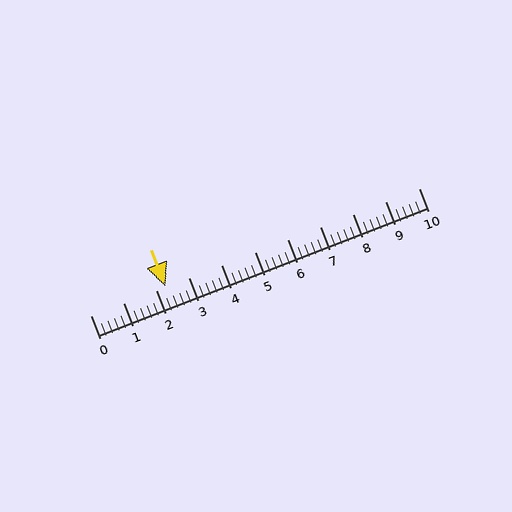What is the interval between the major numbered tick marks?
The major tick marks are spaced 1 units apart.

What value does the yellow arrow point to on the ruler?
The yellow arrow points to approximately 2.3.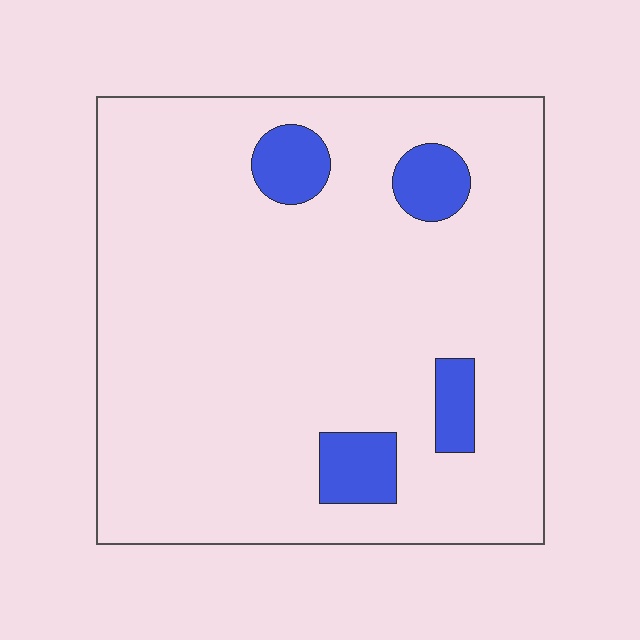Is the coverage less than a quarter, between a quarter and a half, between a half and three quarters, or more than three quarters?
Less than a quarter.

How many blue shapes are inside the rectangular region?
4.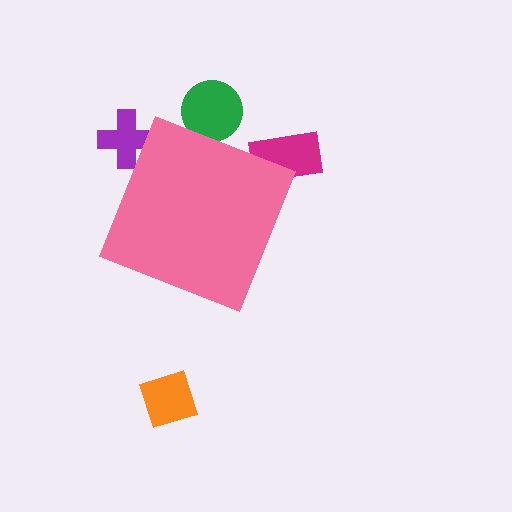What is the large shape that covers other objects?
A pink diamond.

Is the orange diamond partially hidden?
No, the orange diamond is fully visible.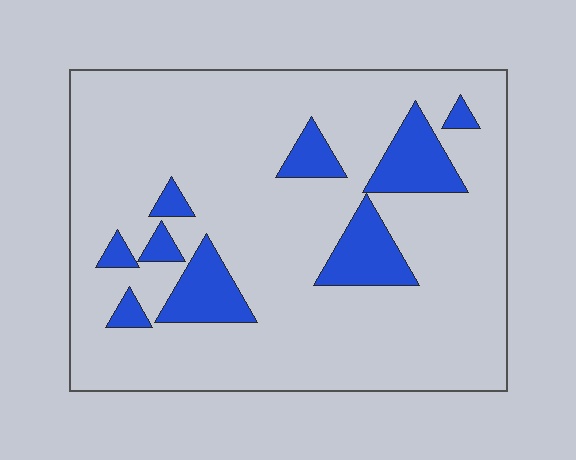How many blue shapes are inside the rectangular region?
9.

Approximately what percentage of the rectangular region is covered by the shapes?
Approximately 15%.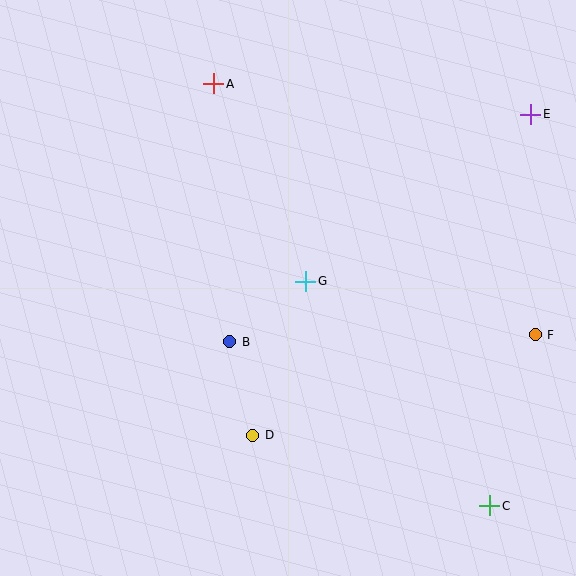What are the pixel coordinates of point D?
Point D is at (253, 435).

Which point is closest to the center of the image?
Point G at (306, 281) is closest to the center.